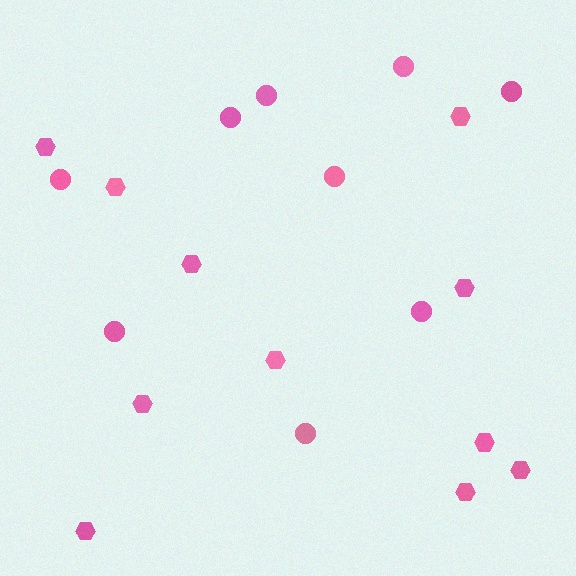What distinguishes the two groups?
There are 2 groups: one group of hexagons (11) and one group of circles (9).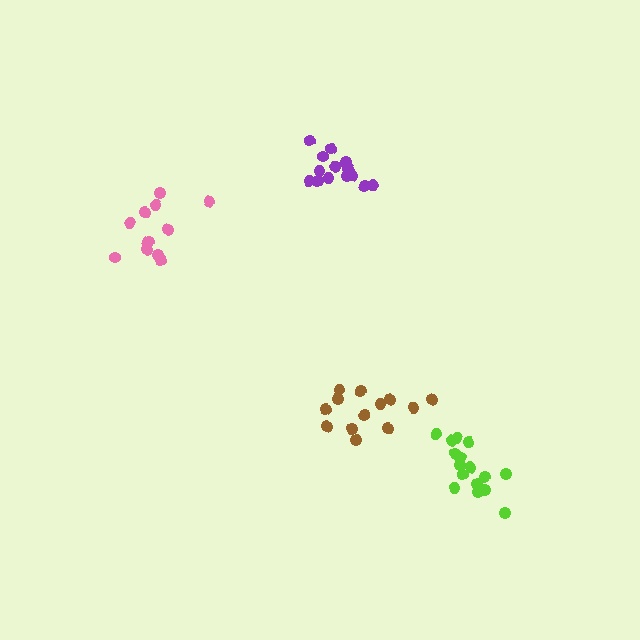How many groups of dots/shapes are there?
There are 4 groups.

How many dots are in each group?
Group 1: 14 dots, Group 2: 16 dots, Group 3: 12 dots, Group 4: 13 dots (55 total).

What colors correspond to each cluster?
The clusters are colored: purple, lime, pink, brown.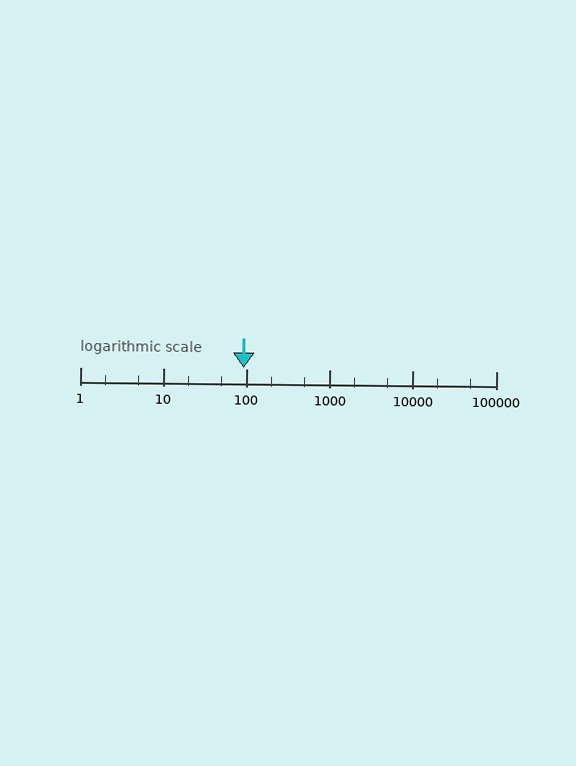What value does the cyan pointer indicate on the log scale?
The pointer indicates approximately 93.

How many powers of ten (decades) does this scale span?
The scale spans 5 decades, from 1 to 100000.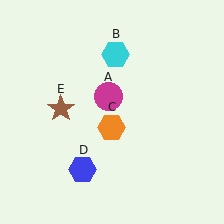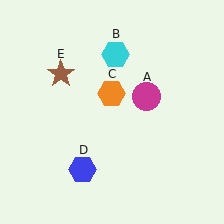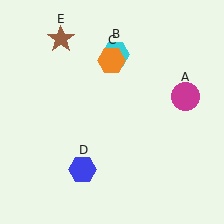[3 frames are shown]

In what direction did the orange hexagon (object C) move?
The orange hexagon (object C) moved up.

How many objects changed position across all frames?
3 objects changed position: magenta circle (object A), orange hexagon (object C), brown star (object E).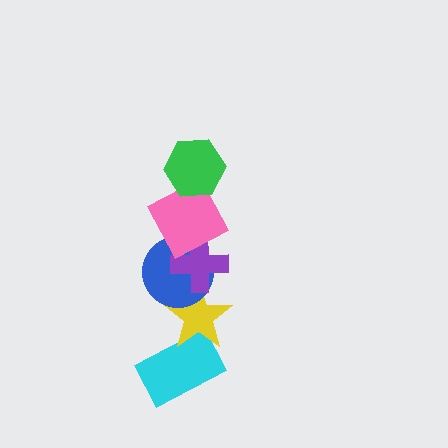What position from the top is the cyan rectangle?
The cyan rectangle is 6th from the top.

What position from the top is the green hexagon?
The green hexagon is 1st from the top.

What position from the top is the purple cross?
The purple cross is 3rd from the top.